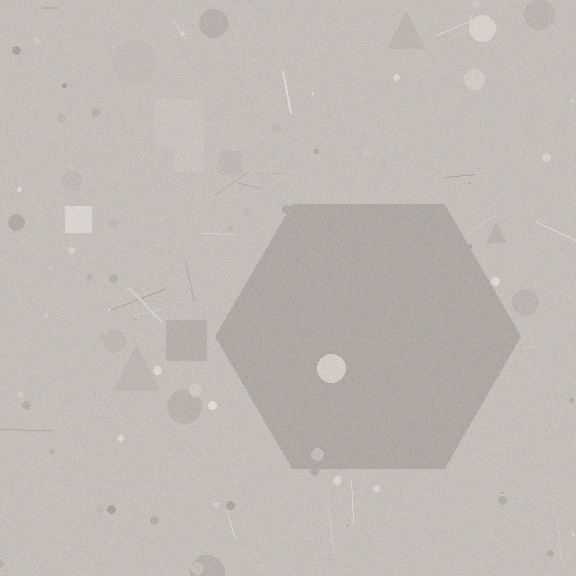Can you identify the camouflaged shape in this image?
The camouflaged shape is a hexagon.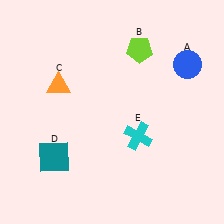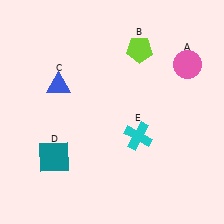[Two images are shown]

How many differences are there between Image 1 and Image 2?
There are 2 differences between the two images.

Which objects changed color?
A changed from blue to pink. C changed from orange to blue.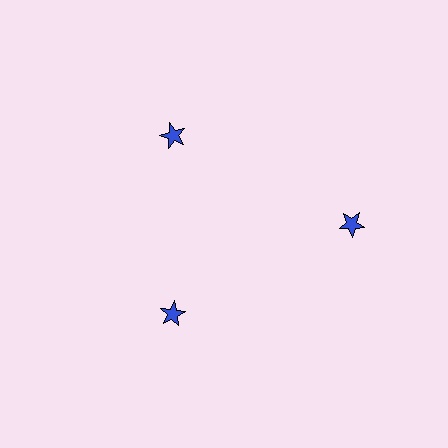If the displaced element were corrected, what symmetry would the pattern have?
It would have 3-fold rotational symmetry — the pattern would map onto itself every 120 degrees.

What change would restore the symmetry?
The symmetry would be restored by moving it inward, back onto the ring so that all 3 stars sit at equal angles and equal distance from the center.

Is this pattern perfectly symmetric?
No. The 3 blue stars are arranged in a ring, but one element near the 3 o'clock position is pushed outward from the center, breaking the 3-fold rotational symmetry.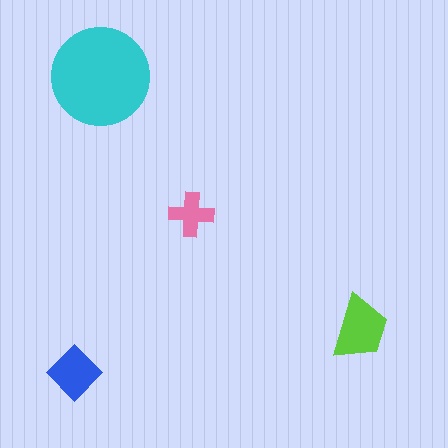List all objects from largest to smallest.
The cyan circle, the lime trapezoid, the blue diamond, the pink cross.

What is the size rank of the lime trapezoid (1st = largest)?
2nd.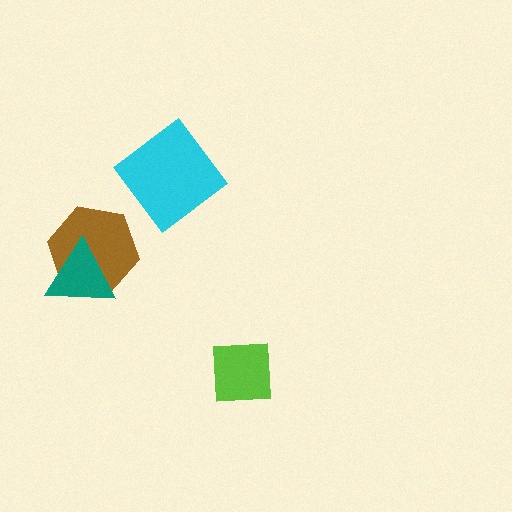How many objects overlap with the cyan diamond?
0 objects overlap with the cyan diamond.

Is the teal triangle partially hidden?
No, no other shape covers it.